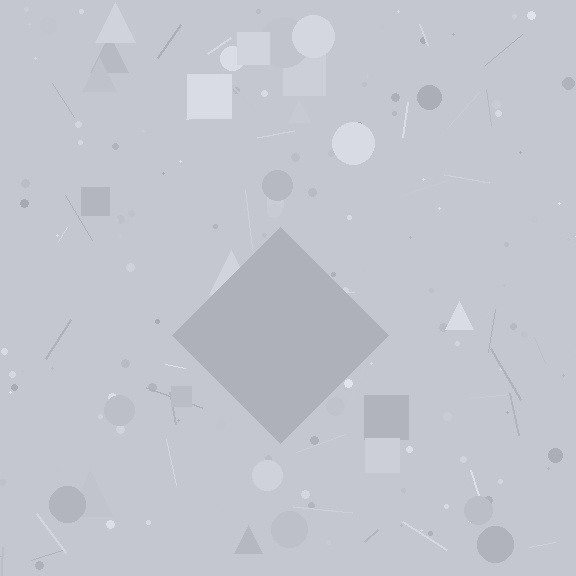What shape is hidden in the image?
A diamond is hidden in the image.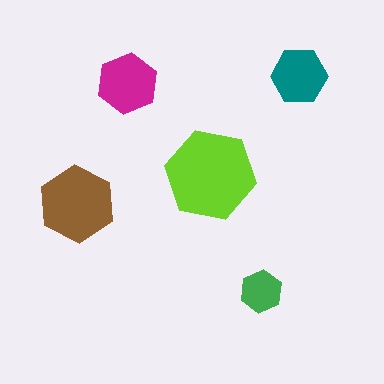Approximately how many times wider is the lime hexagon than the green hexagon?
About 2 times wider.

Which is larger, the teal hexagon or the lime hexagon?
The lime one.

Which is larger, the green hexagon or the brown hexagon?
The brown one.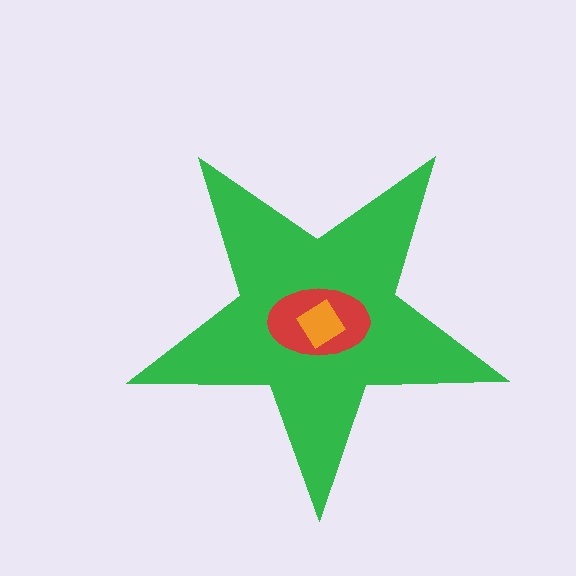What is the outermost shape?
The green star.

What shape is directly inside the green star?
The red ellipse.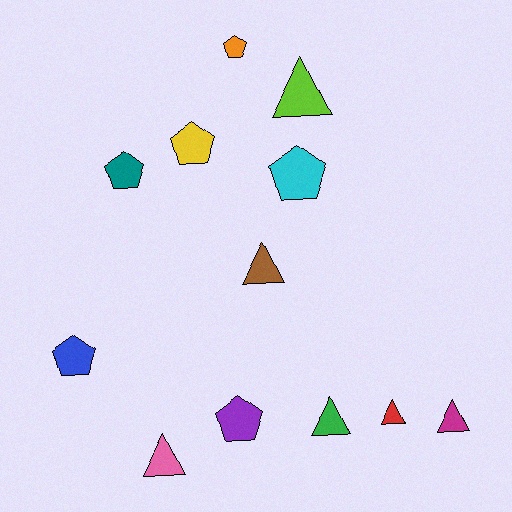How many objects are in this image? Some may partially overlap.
There are 12 objects.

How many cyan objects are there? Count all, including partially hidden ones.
There is 1 cyan object.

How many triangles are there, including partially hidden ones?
There are 6 triangles.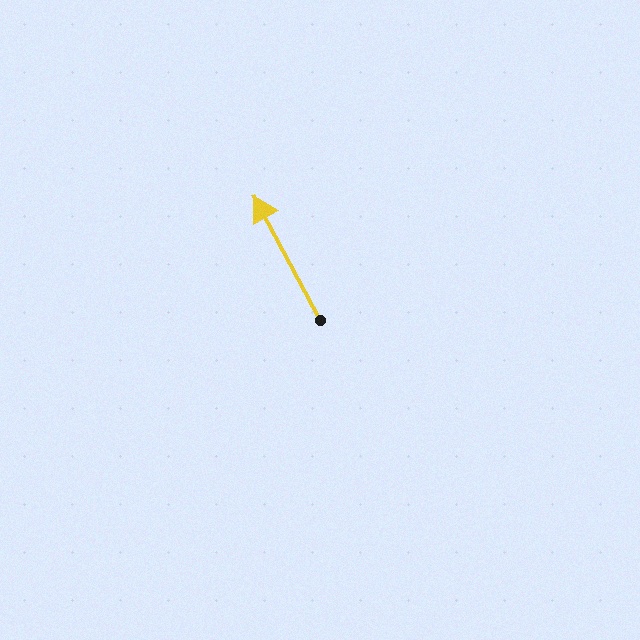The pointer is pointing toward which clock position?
Roughly 11 o'clock.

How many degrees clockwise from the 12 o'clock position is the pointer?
Approximately 332 degrees.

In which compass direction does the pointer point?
Northwest.